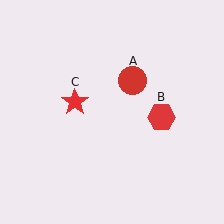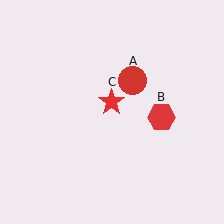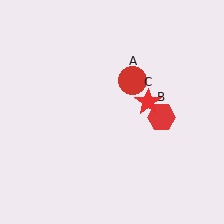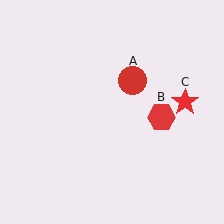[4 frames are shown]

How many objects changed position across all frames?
1 object changed position: red star (object C).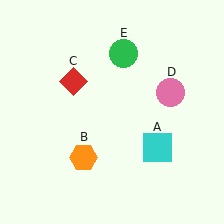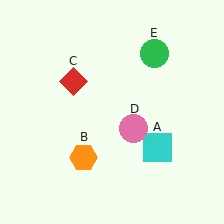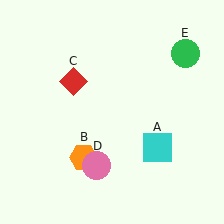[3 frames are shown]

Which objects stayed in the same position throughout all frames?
Cyan square (object A) and orange hexagon (object B) and red diamond (object C) remained stationary.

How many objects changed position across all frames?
2 objects changed position: pink circle (object D), green circle (object E).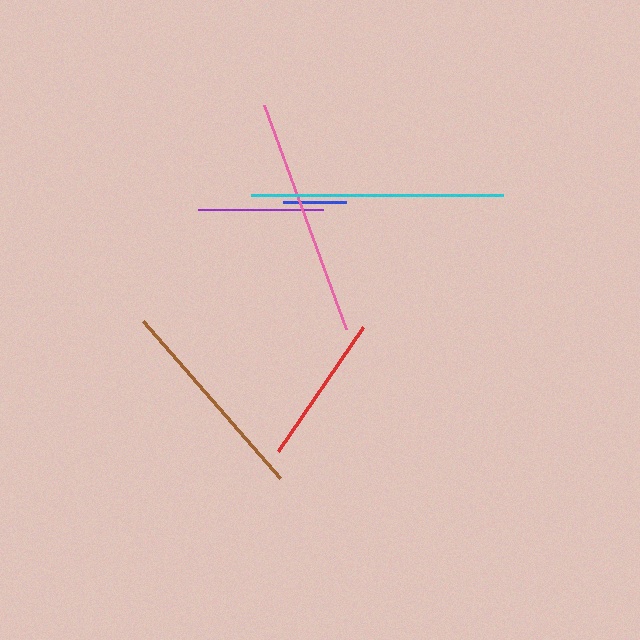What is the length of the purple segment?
The purple segment is approximately 125 pixels long.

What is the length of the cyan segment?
The cyan segment is approximately 252 pixels long.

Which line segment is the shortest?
The blue line is the shortest at approximately 63 pixels.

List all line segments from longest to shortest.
From longest to shortest: cyan, pink, brown, red, purple, blue.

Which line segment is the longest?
The cyan line is the longest at approximately 252 pixels.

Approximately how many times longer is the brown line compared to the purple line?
The brown line is approximately 1.7 times the length of the purple line.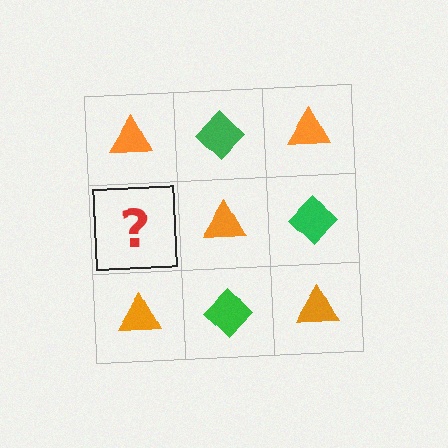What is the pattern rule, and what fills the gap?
The rule is that it alternates orange triangle and green diamond in a checkerboard pattern. The gap should be filled with a green diamond.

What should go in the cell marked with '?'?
The missing cell should contain a green diamond.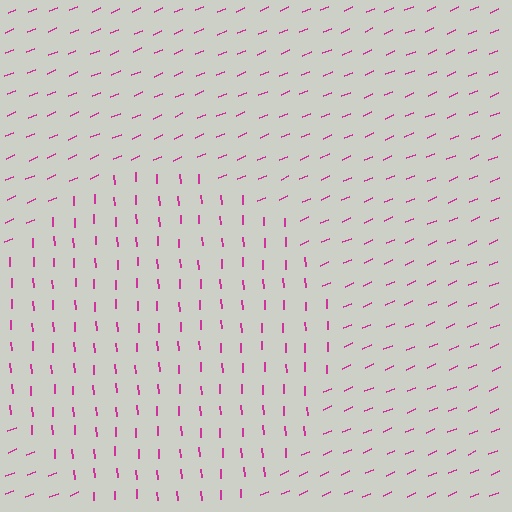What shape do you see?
I see a circle.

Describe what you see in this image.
The image is filled with small magenta line segments. A circle region in the image has lines oriented differently from the surrounding lines, creating a visible texture boundary.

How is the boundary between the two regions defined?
The boundary is defined purely by a change in line orientation (approximately 70 degrees difference). All lines are the same color and thickness.